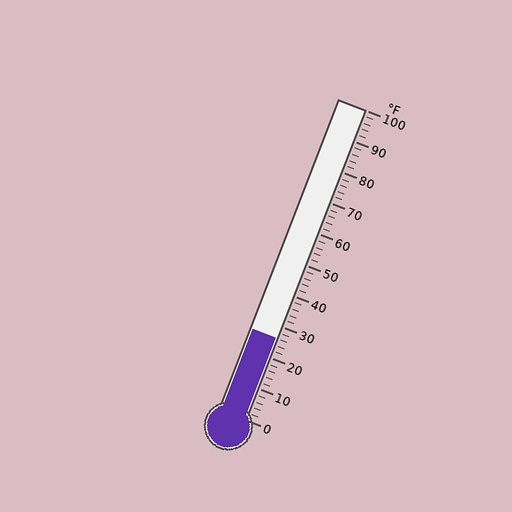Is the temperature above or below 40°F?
The temperature is below 40°F.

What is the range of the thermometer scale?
The thermometer scale ranges from 0°F to 100°F.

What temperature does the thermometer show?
The thermometer shows approximately 26°F.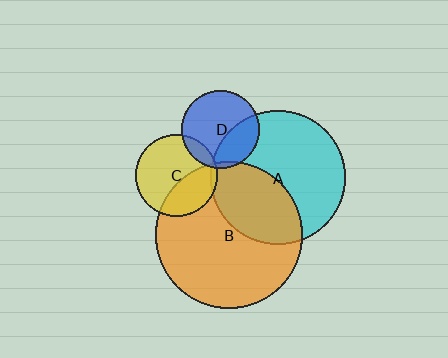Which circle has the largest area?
Circle B (orange).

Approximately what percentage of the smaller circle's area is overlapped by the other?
Approximately 40%.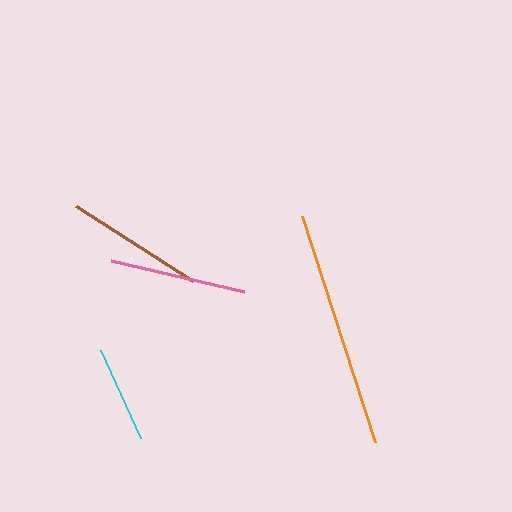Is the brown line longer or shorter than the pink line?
The brown line is longer than the pink line.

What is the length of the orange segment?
The orange segment is approximately 238 pixels long.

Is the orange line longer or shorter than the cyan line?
The orange line is longer than the cyan line.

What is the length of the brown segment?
The brown segment is approximately 139 pixels long.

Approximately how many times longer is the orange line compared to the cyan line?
The orange line is approximately 2.5 times the length of the cyan line.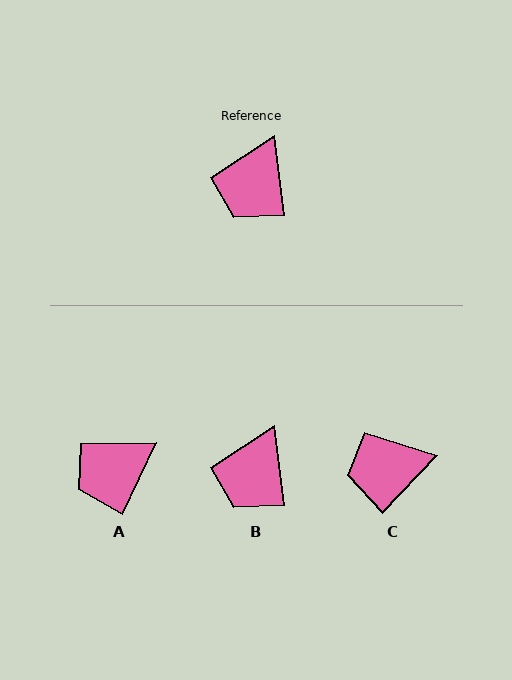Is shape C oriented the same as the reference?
No, it is off by about 51 degrees.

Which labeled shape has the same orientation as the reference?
B.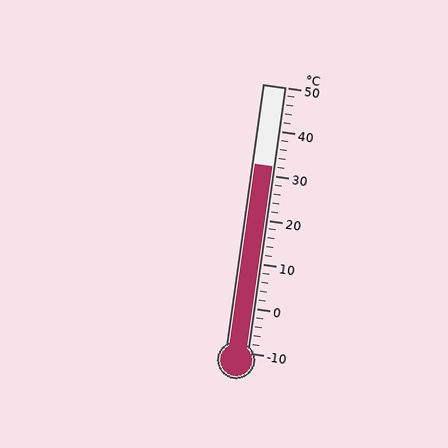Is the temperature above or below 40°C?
The temperature is below 40°C.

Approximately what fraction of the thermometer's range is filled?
The thermometer is filled to approximately 70% of its range.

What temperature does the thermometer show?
The thermometer shows approximately 32°C.